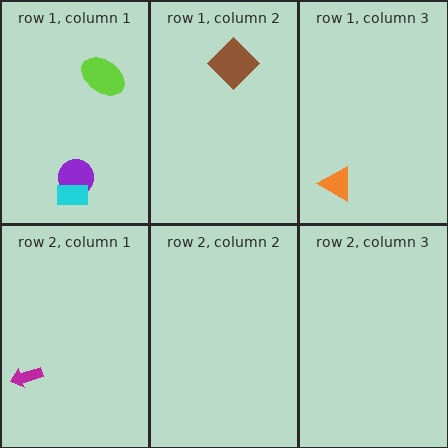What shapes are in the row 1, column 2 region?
The brown diamond.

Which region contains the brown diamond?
The row 1, column 2 region.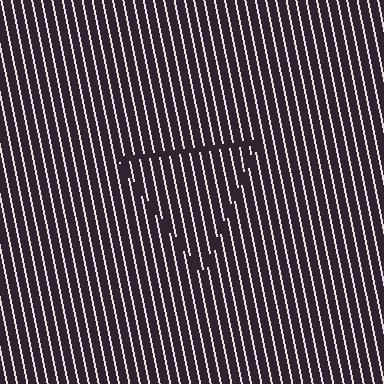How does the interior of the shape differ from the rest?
The interior of the shape contains the same grating, shifted by half a period — the contour is defined by the phase discontinuity where line-ends from the inner and outer gratings abut.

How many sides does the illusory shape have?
3 sides — the line-ends trace a triangle.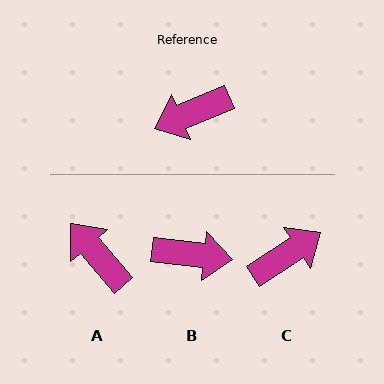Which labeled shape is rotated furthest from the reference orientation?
C, about 169 degrees away.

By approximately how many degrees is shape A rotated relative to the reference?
Approximately 72 degrees clockwise.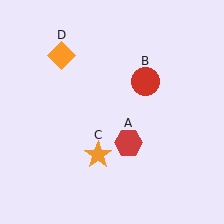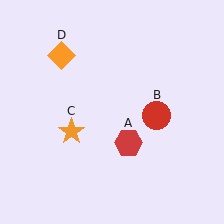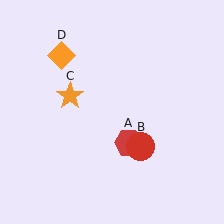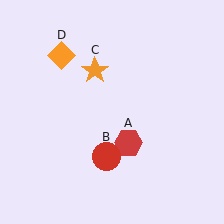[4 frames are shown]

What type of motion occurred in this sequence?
The red circle (object B), orange star (object C) rotated clockwise around the center of the scene.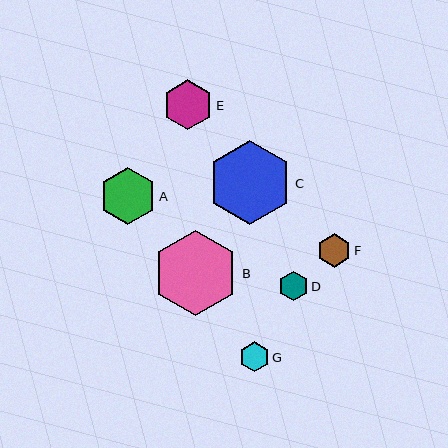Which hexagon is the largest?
Hexagon B is the largest with a size of approximately 85 pixels.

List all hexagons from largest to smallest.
From largest to smallest: B, C, A, E, F, G, D.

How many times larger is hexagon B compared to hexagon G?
Hexagon B is approximately 2.8 times the size of hexagon G.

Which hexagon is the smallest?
Hexagon D is the smallest with a size of approximately 29 pixels.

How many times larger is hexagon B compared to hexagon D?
Hexagon B is approximately 2.9 times the size of hexagon D.